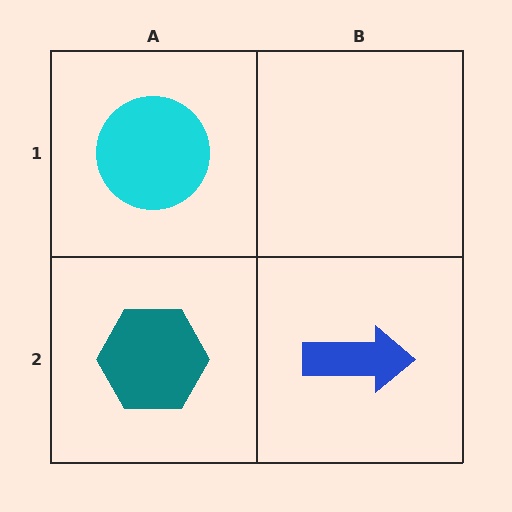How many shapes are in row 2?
2 shapes.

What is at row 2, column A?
A teal hexagon.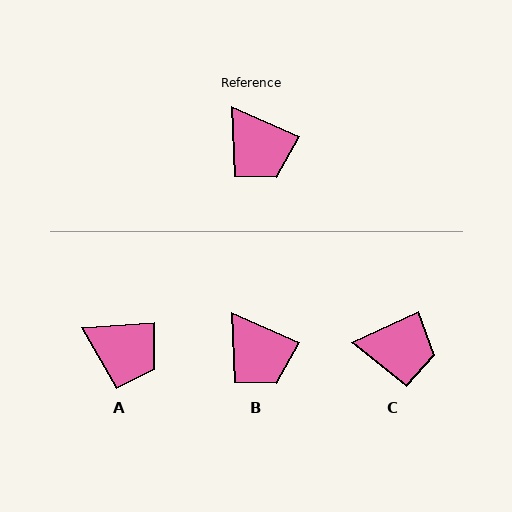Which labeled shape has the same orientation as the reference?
B.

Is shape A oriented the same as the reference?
No, it is off by about 28 degrees.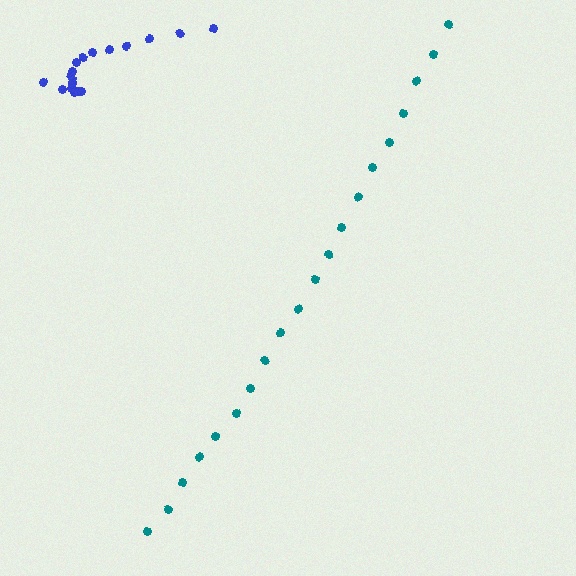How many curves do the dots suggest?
There are 2 distinct paths.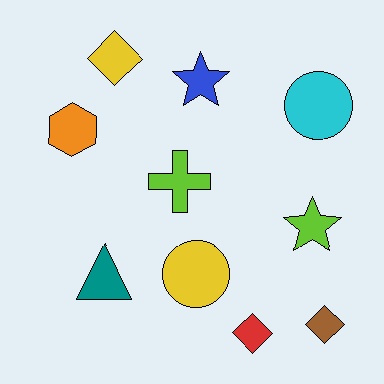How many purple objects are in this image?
There are no purple objects.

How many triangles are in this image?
There is 1 triangle.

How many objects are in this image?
There are 10 objects.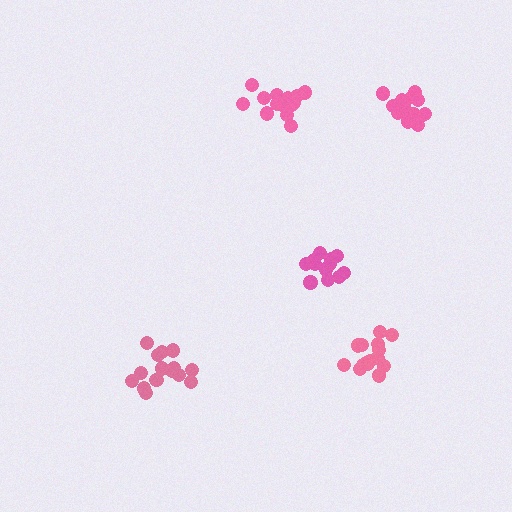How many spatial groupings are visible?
There are 5 spatial groupings.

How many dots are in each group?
Group 1: 12 dots, Group 2: 16 dots, Group 3: 15 dots, Group 4: 16 dots, Group 5: 17 dots (76 total).